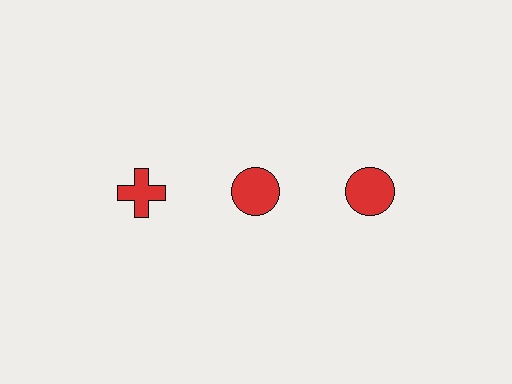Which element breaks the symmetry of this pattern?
The red cross in the top row, leftmost column breaks the symmetry. All other shapes are red circles.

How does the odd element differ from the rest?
It has a different shape: cross instead of circle.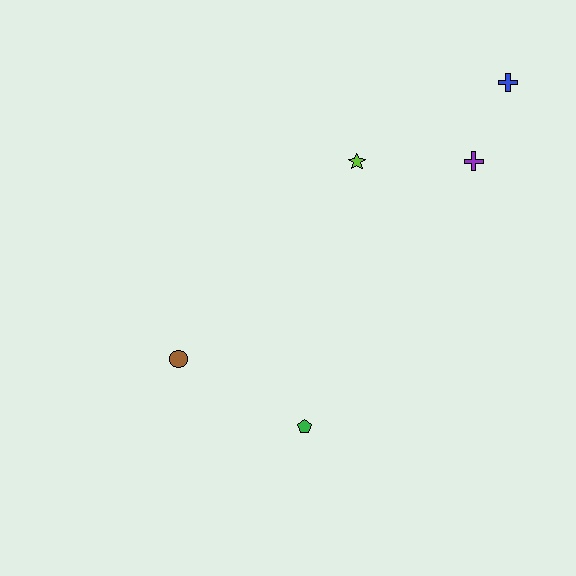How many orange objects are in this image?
There are no orange objects.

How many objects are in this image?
There are 5 objects.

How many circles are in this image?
There is 1 circle.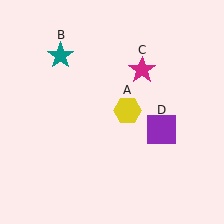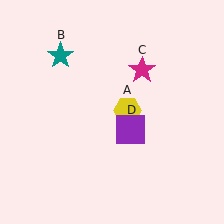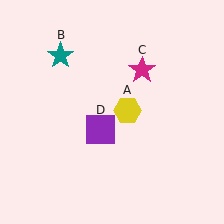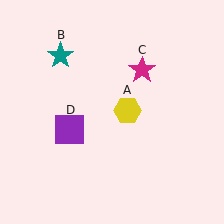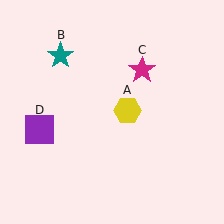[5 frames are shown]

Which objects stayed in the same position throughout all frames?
Yellow hexagon (object A) and teal star (object B) and magenta star (object C) remained stationary.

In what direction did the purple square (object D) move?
The purple square (object D) moved left.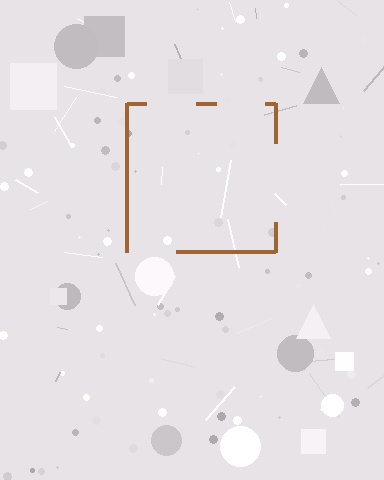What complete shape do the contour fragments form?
The contour fragments form a square.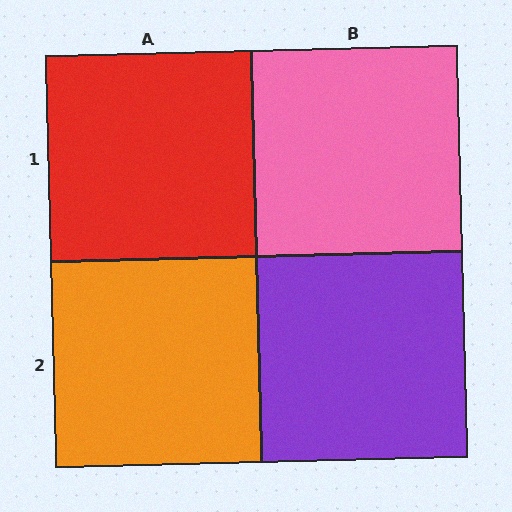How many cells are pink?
1 cell is pink.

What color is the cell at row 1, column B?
Pink.